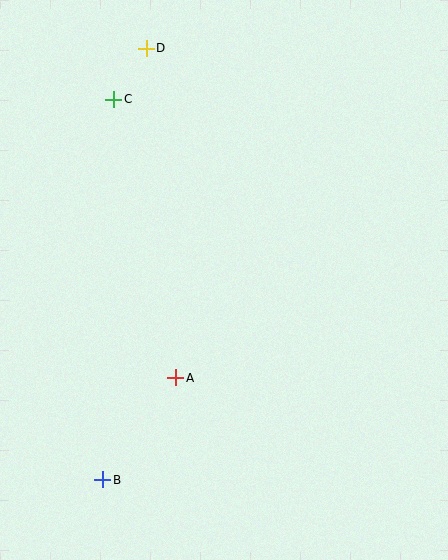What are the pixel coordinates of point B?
Point B is at (103, 480).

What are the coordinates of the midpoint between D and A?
The midpoint between D and A is at (161, 213).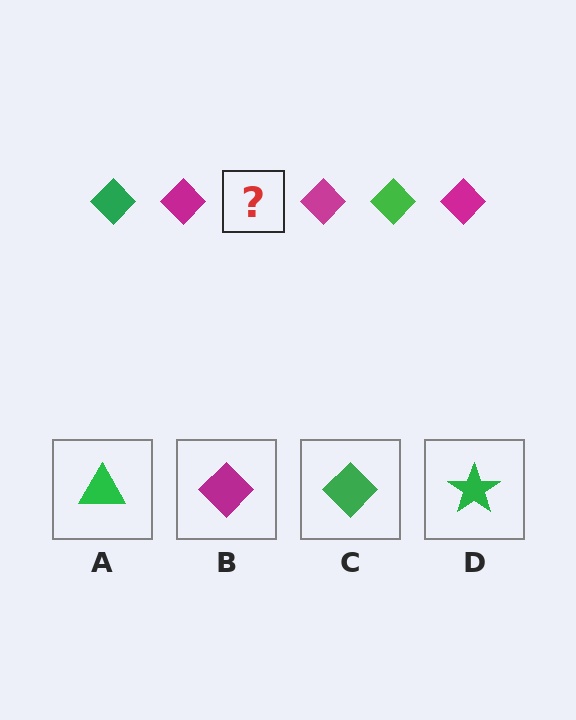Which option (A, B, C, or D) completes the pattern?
C.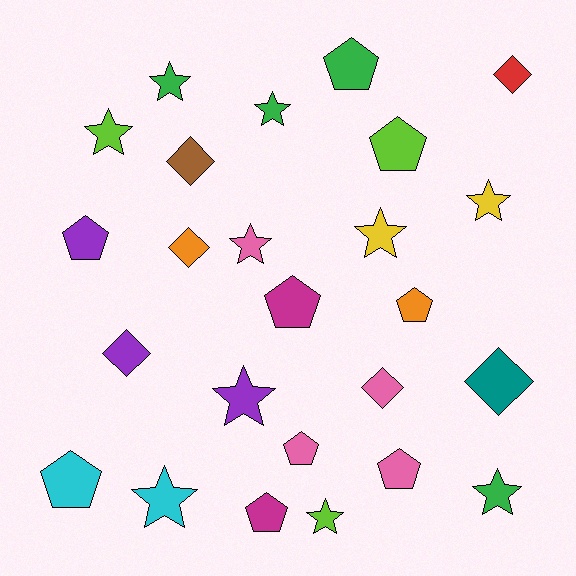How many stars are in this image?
There are 10 stars.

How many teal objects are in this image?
There is 1 teal object.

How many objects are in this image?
There are 25 objects.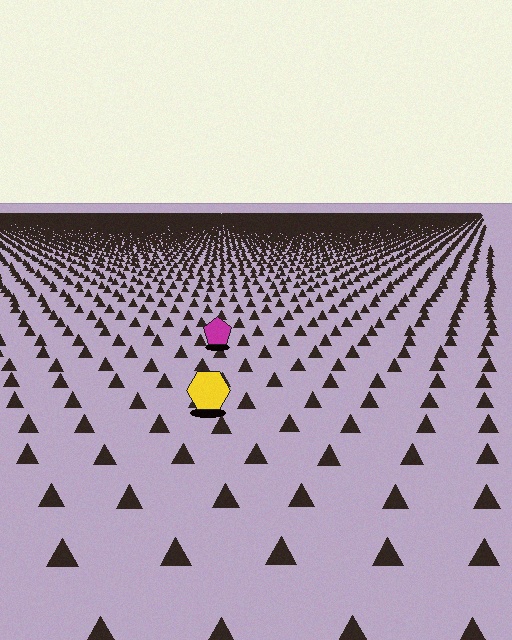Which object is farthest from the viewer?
The magenta pentagon is farthest from the viewer. It appears smaller and the ground texture around it is denser.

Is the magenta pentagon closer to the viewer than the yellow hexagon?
No. The yellow hexagon is closer — you can tell from the texture gradient: the ground texture is coarser near it.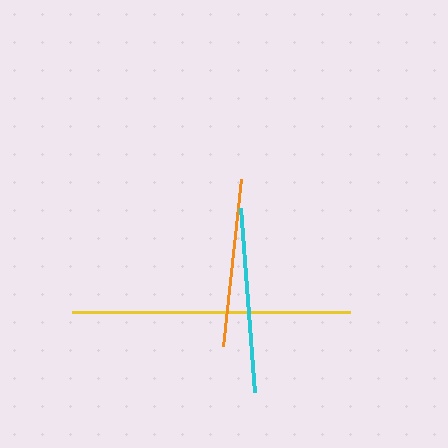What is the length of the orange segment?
The orange segment is approximately 168 pixels long.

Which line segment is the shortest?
The orange line is the shortest at approximately 168 pixels.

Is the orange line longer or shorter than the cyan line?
The cyan line is longer than the orange line.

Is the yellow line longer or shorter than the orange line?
The yellow line is longer than the orange line.